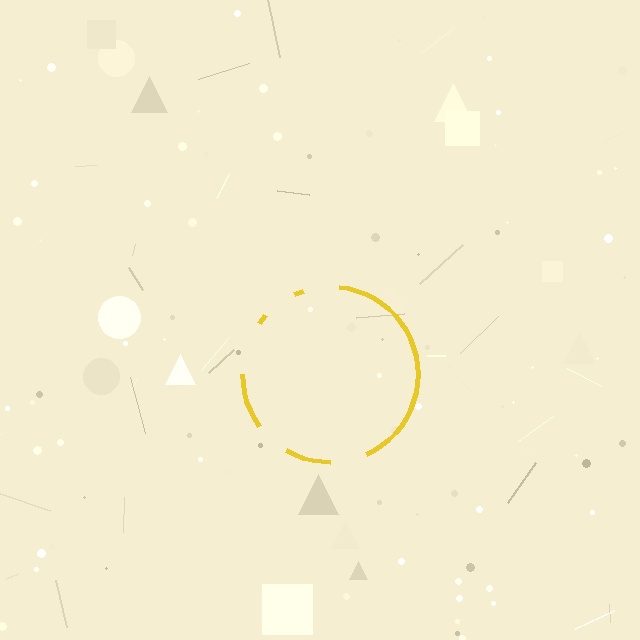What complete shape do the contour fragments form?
The contour fragments form a circle.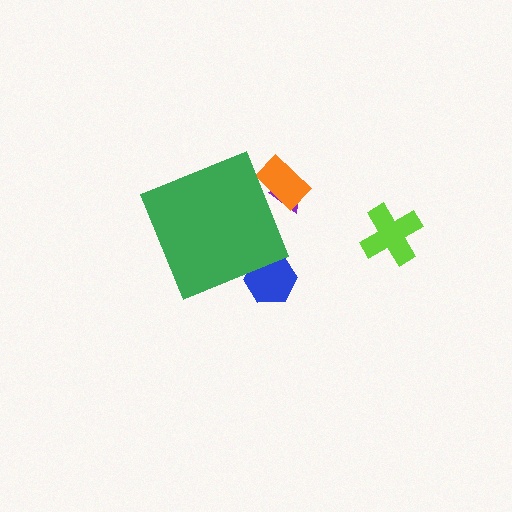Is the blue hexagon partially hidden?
Yes, the blue hexagon is partially hidden behind the green diamond.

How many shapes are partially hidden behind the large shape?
3 shapes are partially hidden.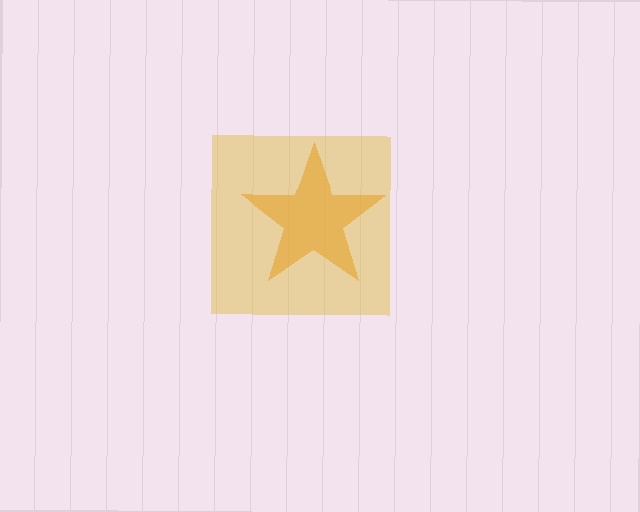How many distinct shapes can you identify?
There are 2 distinct shapes: an orange star, a yellow square.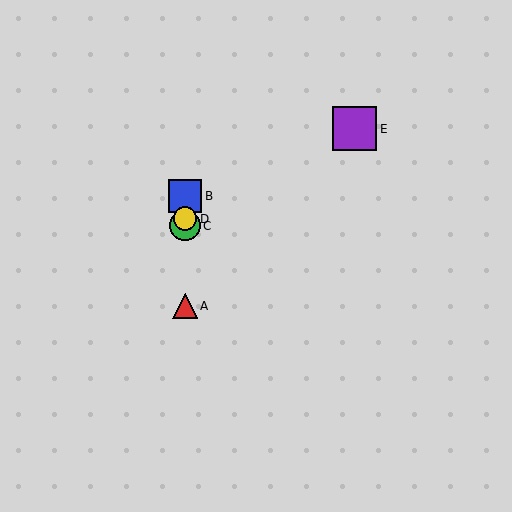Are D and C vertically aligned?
Yes, both are at x≈185.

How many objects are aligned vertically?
4 objects (A, B, C, D) are aligned vertically.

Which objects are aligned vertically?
Objects A, B, C, D are aligned vertically.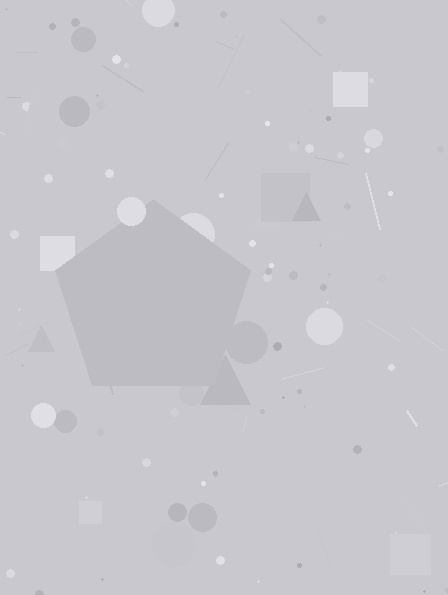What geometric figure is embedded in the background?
A pentagon is embedded in the background.